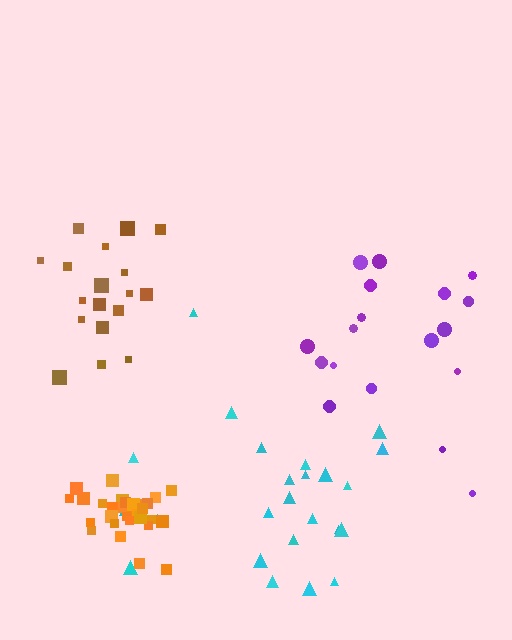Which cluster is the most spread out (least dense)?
Purple.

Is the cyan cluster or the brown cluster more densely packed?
Brown.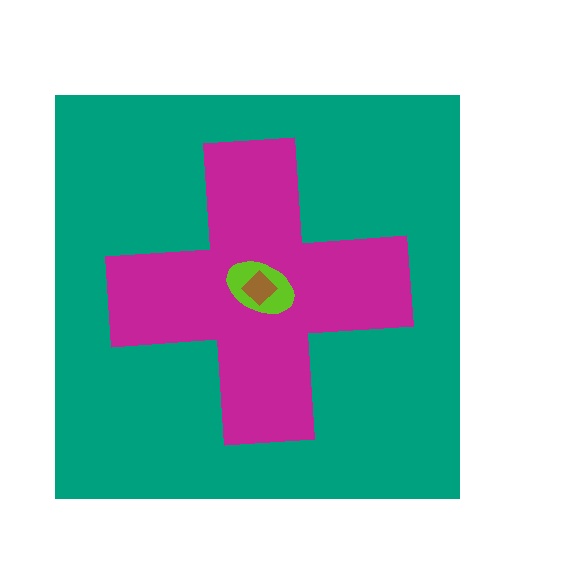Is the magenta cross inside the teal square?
Yes.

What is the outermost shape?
The teal square.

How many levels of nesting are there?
4.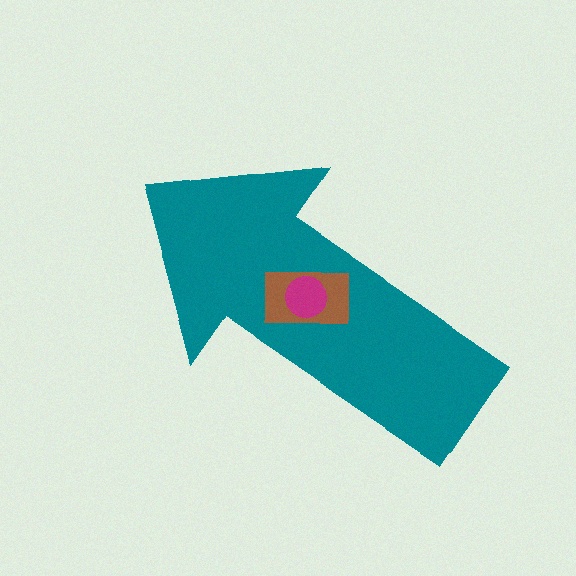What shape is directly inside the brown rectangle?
The magenta circle.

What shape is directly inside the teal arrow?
The brown rectangle.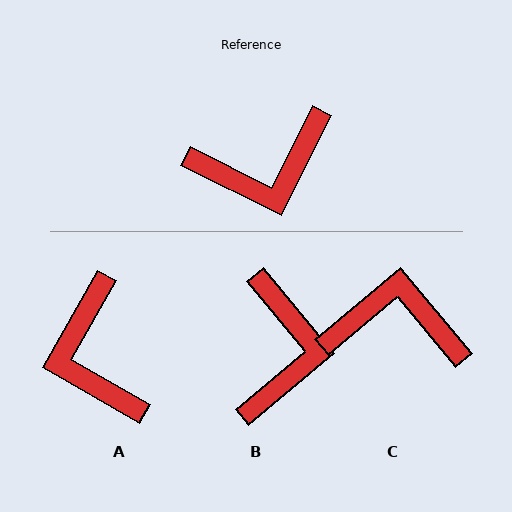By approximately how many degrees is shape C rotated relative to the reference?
Approximately 156 degrees counter-clockwise.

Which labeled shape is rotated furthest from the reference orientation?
C, about 156 degrees away.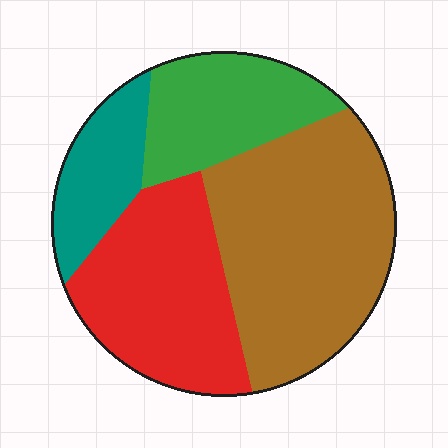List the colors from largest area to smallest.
From largest to smallest: brown, red, green, teal.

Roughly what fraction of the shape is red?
Red takes up about one quarter (1/4) of the shape.